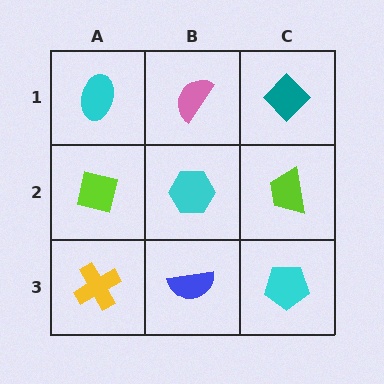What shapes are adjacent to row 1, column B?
A cyan hexagon (row 2, column B), a cyan ellipse (row 1, column A), a teal diamond (row 1, column C).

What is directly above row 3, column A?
A lime square.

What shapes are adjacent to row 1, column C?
A lime trapezoid (row 2, column C), a pink semicircle (row 1, column B).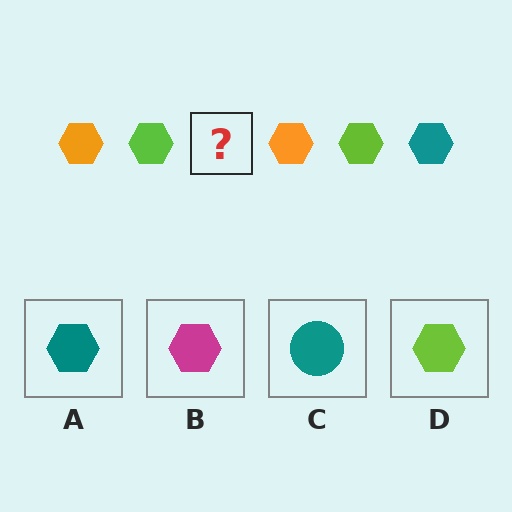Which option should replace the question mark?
Option A.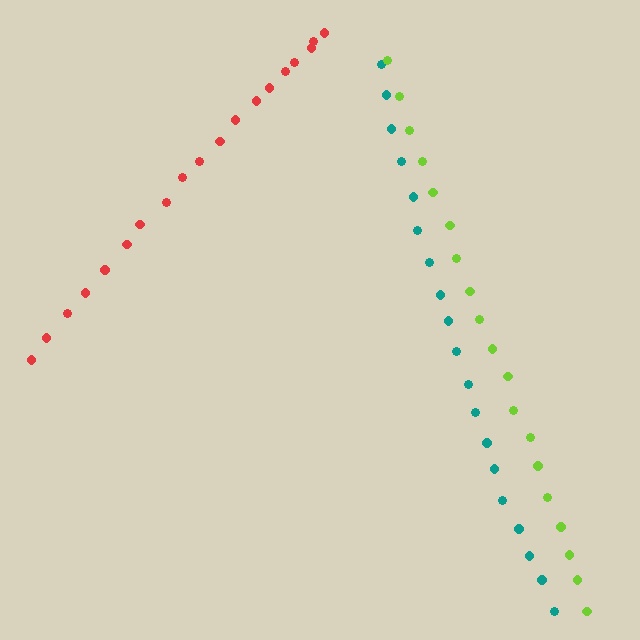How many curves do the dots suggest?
There are 3 distinct paths.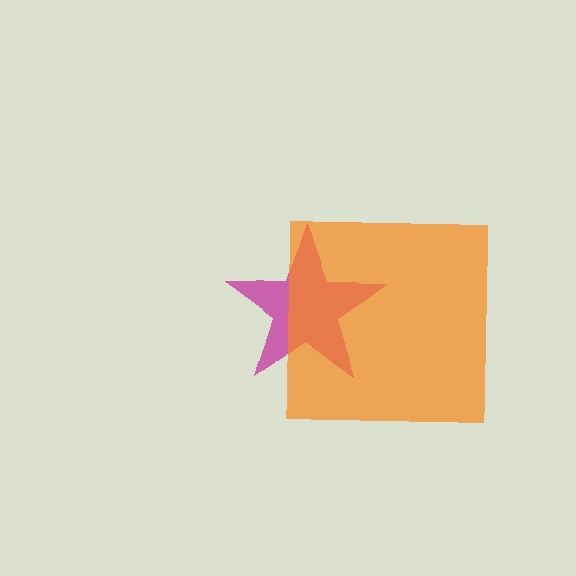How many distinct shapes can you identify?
There are 2 distinct shapes: a magenta star, an orange square.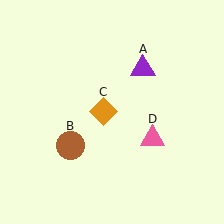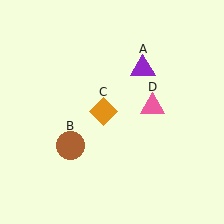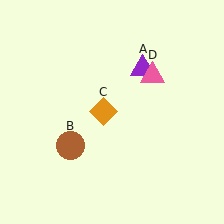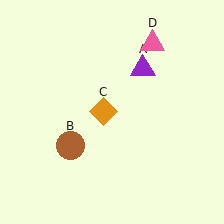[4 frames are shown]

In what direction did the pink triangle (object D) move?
The pink triangle (object D) moved up.